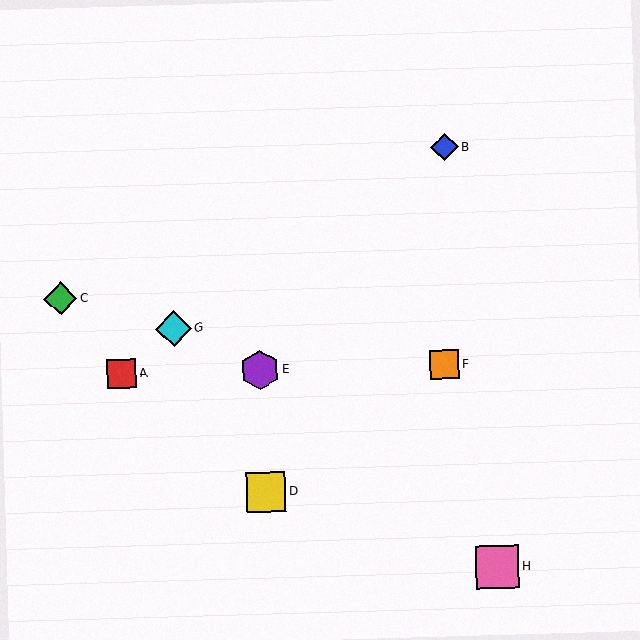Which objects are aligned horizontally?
Objects A, E, F are aligned horizontally.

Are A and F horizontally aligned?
Yes, both are at y≈374.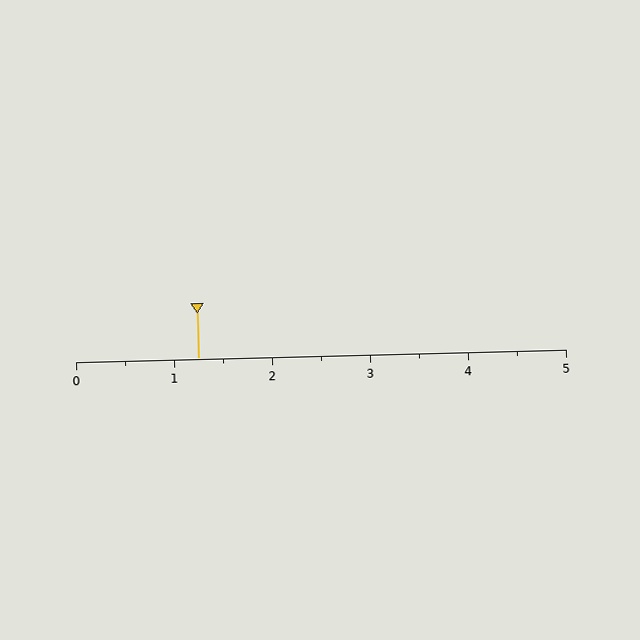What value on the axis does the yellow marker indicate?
The marker indicates approximately 1.2.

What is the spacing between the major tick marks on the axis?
The major ticks are spaced 1 apart.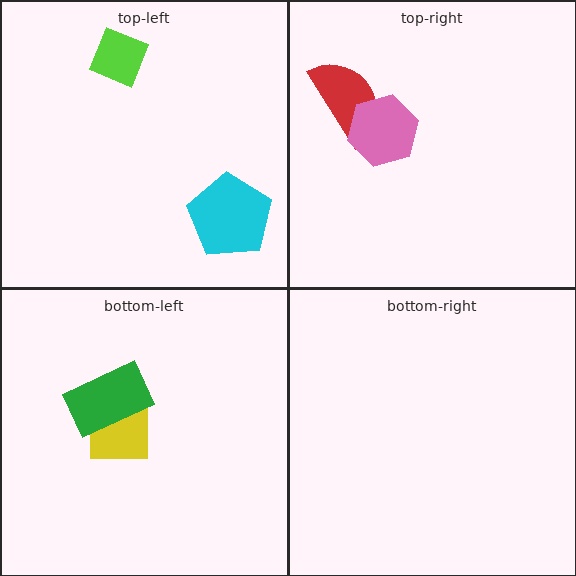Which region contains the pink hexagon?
The top-right region.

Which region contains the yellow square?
The bottom-left region.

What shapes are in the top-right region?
The red semicircle, the pink hexagon.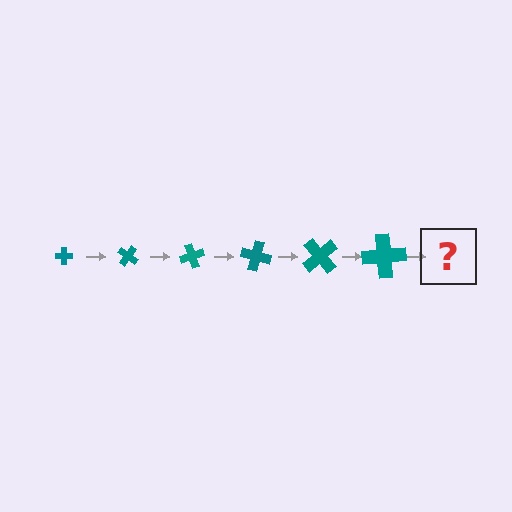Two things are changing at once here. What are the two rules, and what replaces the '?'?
The two rules are that the cross grows larger each step and it rotates 35 degrees each step. The '?' should be a cross, larger than the previous one and rotated 210 degrees from the start.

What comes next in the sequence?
The next element should be a cross, larger than the previous one and rotated 210 degrees from the start.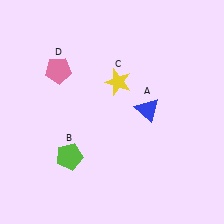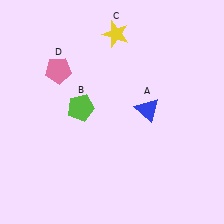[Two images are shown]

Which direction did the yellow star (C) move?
The yellow star (C) moved up.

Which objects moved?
The objects that moved are: the lime pentagon (B), the yellow star (C).